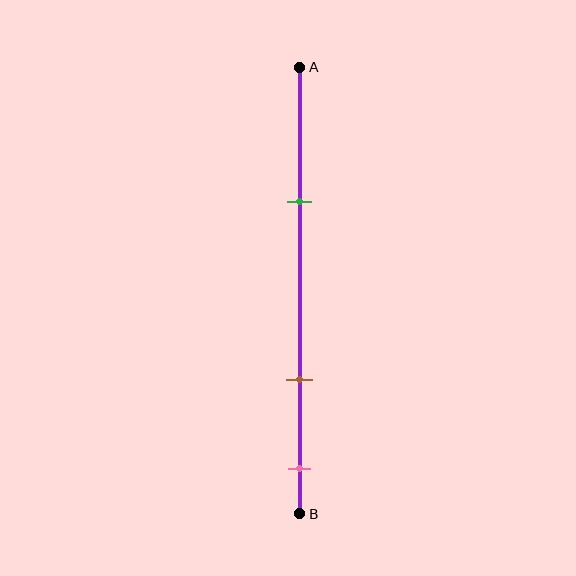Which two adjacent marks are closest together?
The brown and pink marks are the closest adjacent pair.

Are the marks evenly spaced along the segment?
No, the marks are not evenly spaced.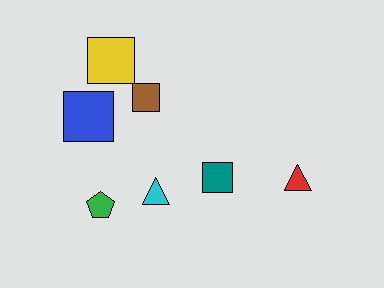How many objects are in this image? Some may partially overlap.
There are 7 objects.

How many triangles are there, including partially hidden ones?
There are 2 triangles.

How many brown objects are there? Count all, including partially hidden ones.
There is 1 brown object.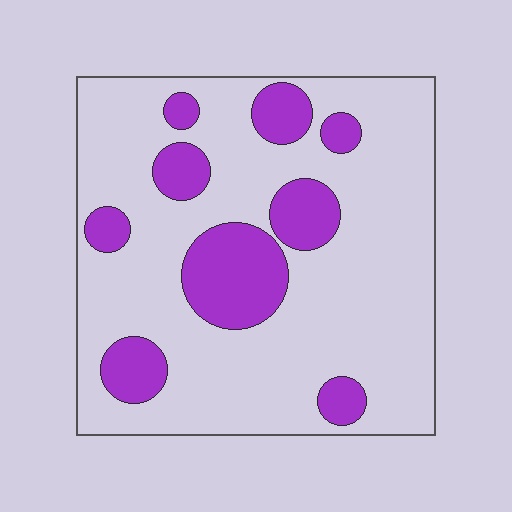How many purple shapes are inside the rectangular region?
9.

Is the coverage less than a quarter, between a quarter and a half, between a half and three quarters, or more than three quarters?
Less than a quarter.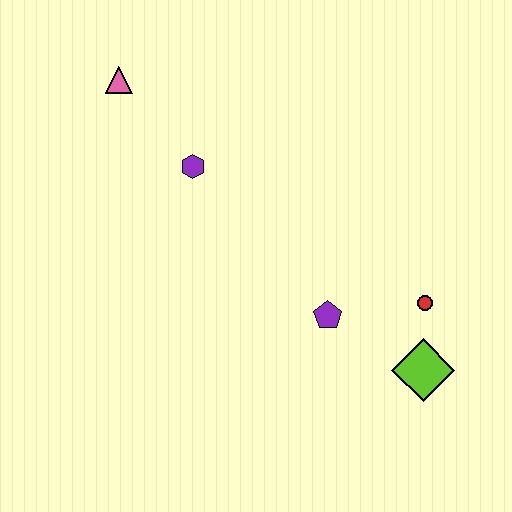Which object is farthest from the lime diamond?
The pink triangle is farthest from the lime diamond.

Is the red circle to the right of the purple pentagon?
Yes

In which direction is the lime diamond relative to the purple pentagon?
The lime diamond is to the right of the purple pentagon.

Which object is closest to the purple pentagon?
The red circle is closest to the purple pentagon.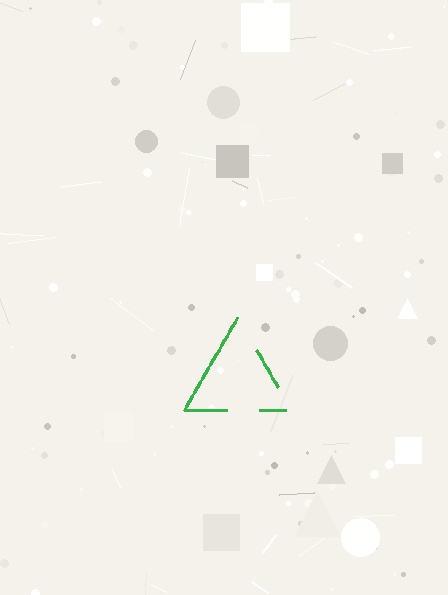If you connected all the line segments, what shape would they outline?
They would outline a triangle.